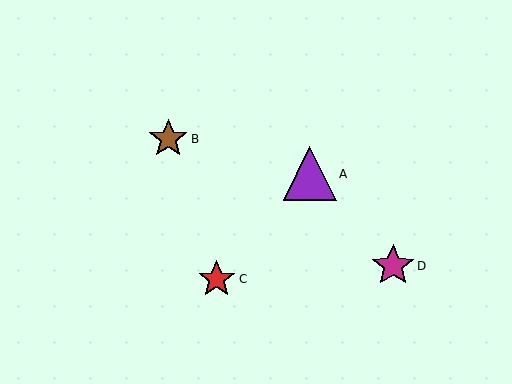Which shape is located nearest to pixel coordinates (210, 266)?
The red star (labeled C) at (217, 279) is nearest to that location.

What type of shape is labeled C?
Shape C is a red star.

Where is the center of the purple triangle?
The center of the purple triangle is at (310, 174).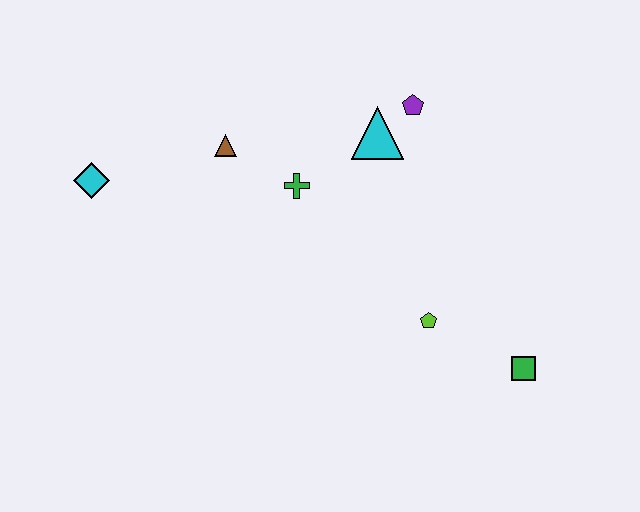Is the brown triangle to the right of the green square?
No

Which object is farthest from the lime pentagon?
The cyan diamond is farthest from the lime pentagon.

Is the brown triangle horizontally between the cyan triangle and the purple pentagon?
No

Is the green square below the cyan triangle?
Yes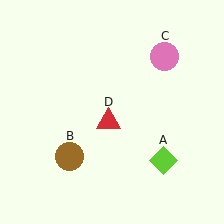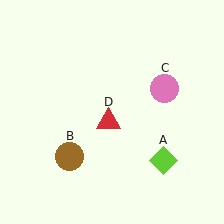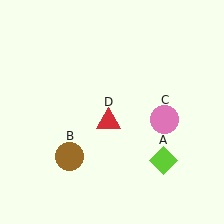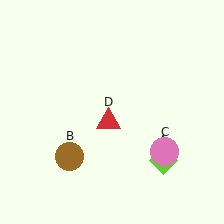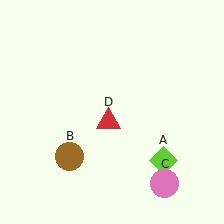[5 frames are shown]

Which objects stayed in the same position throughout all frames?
Lime diamond (object A) and brown circle (object B) and red triangle (object D) remained stationary.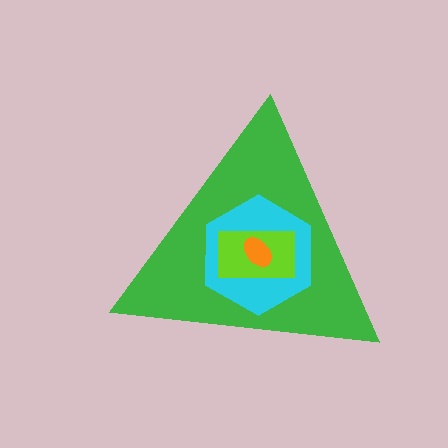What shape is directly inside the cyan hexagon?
The lime rectangle.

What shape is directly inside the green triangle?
The cyan hexagon.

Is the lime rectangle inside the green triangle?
Yes.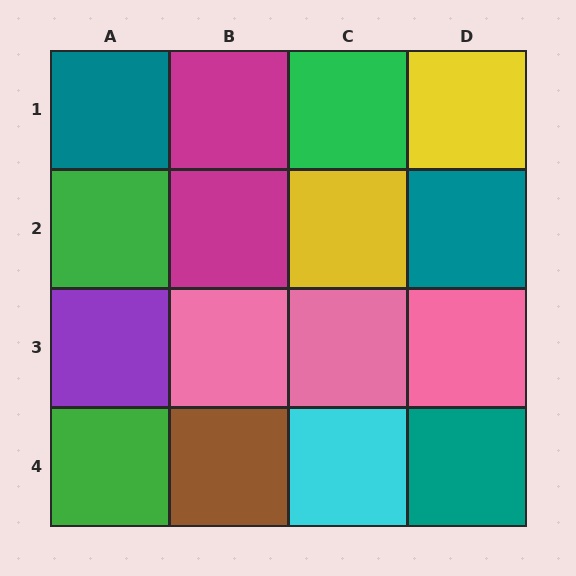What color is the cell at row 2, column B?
Magenta.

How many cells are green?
3 cells are green.